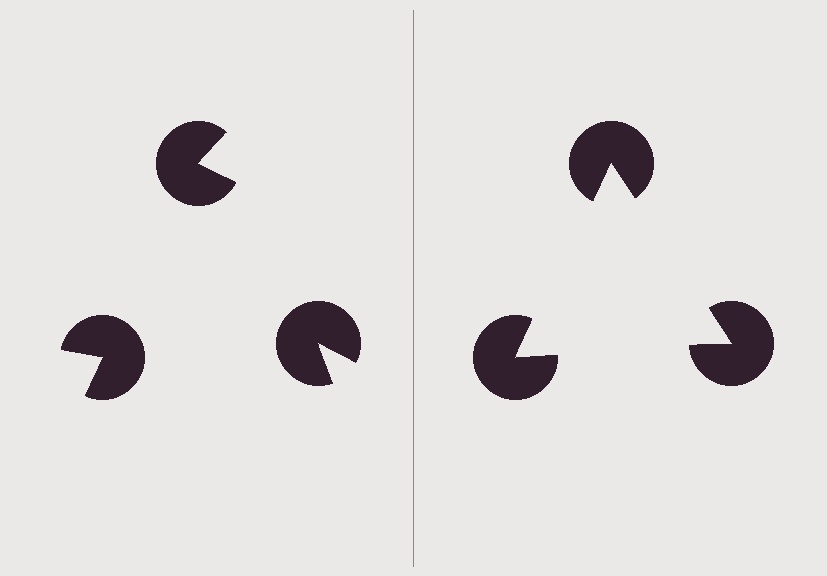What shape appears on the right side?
An illusory triangle.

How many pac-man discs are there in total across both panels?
6 — 3 on each side.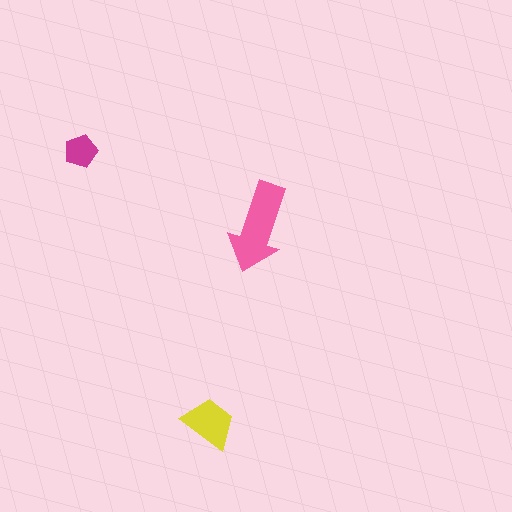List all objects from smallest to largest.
The magenta pentagon, the yellow trapezoid, the pink arrow.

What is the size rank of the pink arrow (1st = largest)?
1st.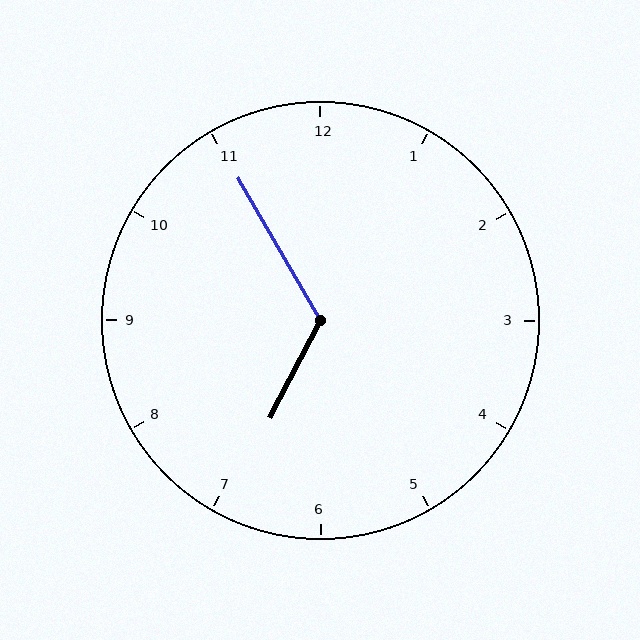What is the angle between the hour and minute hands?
Approximately 122 degrees.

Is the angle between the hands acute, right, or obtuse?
It is obtuse.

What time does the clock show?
6:55.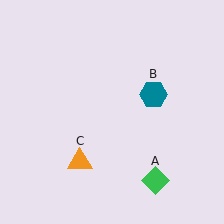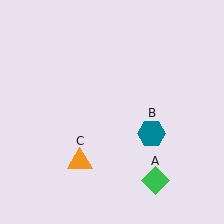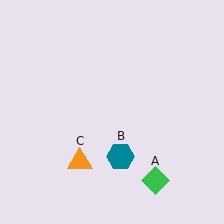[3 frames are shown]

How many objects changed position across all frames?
1 object changed position: teal hexagon (object B).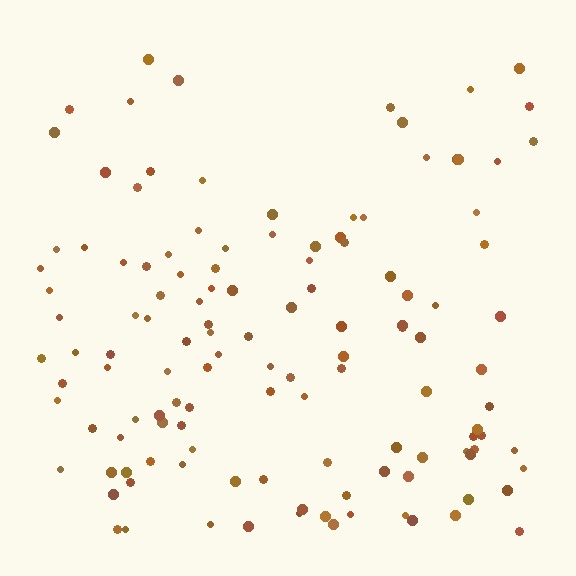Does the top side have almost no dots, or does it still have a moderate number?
Still a moderate number, just noticeably fewer than the bottom.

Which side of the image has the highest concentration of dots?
The bottom.